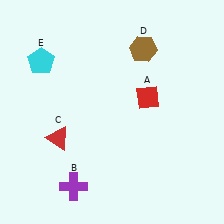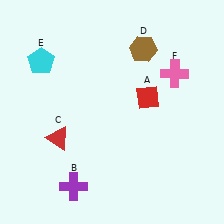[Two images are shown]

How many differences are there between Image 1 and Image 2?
There is 1 difference between the two images.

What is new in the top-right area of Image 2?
A pink cross (F) was added in the top-right area of Image 2.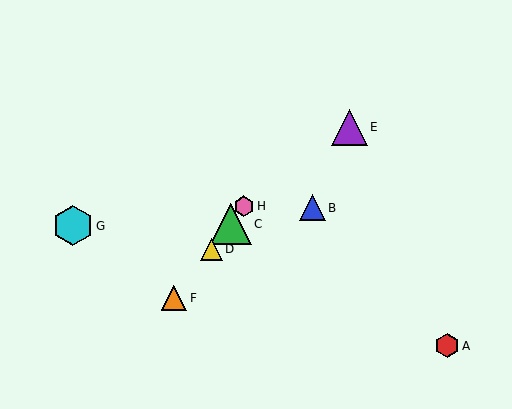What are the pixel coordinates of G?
Object G is at (73, 226).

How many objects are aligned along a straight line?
4 objects (C, D, F, H) are aligned along a straight line.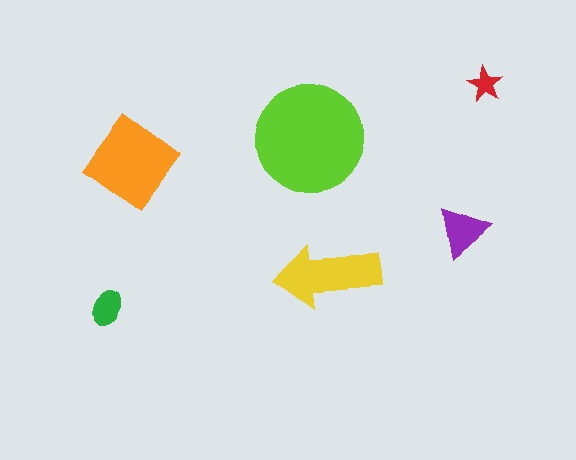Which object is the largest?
The lime circle.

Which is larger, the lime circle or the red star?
The lime circle.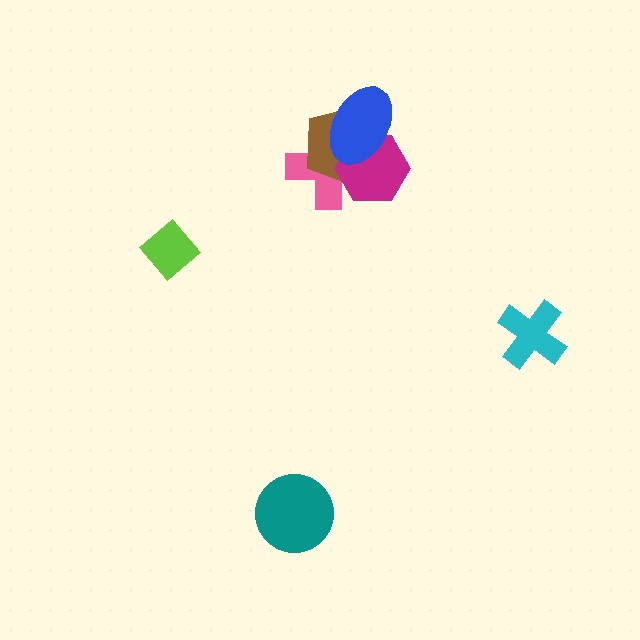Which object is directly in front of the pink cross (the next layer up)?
The brown pentagon is directly in front of the pink cross.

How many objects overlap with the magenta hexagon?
3 objects overlap with the magenta hexagon.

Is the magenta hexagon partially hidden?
Yes, it is partially covered by another shape.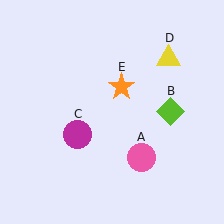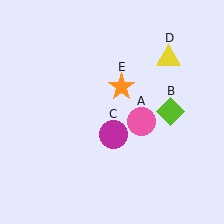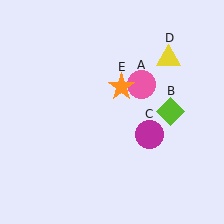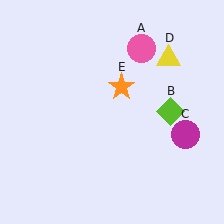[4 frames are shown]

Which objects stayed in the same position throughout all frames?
Lime diamond (object B) and yellow triangle (object D) and orange star (object E) remained stationary.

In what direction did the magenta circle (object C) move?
The magenta circle (object C) moved right.